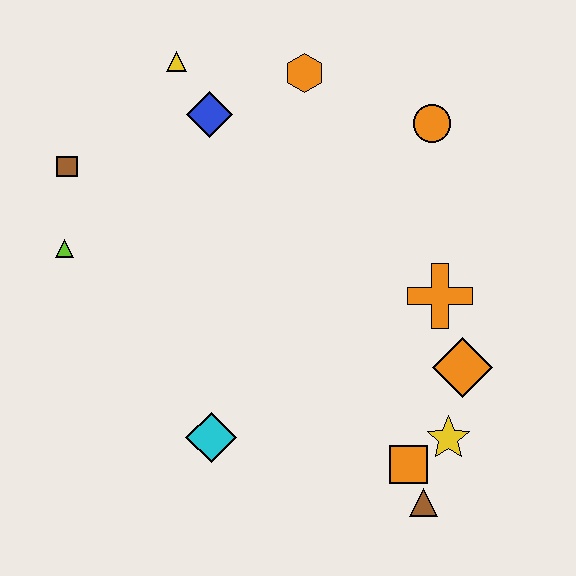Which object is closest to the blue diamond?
The yellow triangle is closest to the blue diamond.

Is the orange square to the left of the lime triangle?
No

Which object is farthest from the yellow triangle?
The brown triangle is farthest from the yellow triangle.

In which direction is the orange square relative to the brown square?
The orange square is to the right of the brown square.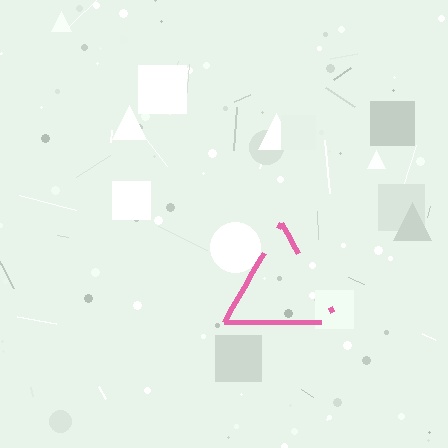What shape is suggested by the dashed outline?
The dashed outline suggests a triangle.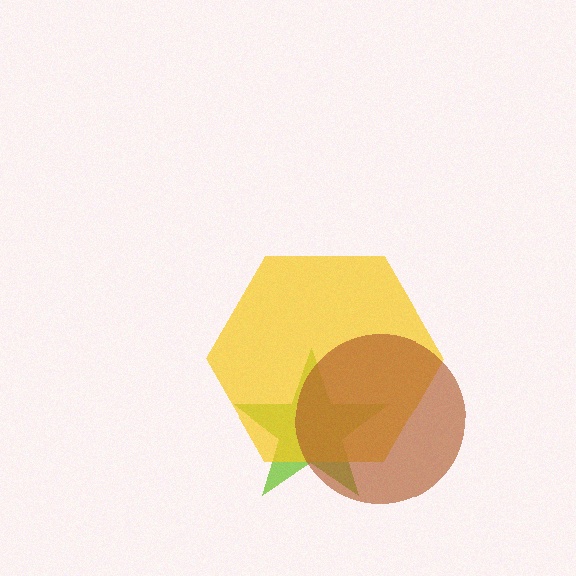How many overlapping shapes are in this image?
There are 3 overlapping shapes in the image.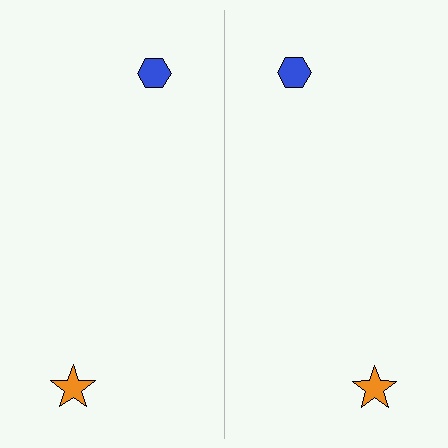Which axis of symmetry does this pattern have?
The pattern has a vertical axis of symmetry running through the center of the image.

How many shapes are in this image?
There are 4 shapes in this image.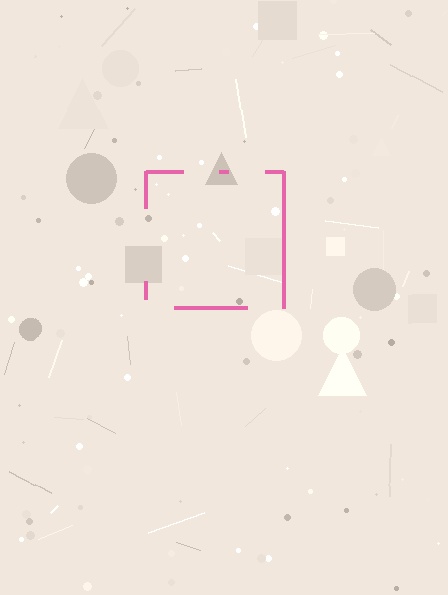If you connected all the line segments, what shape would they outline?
They would outline a square.